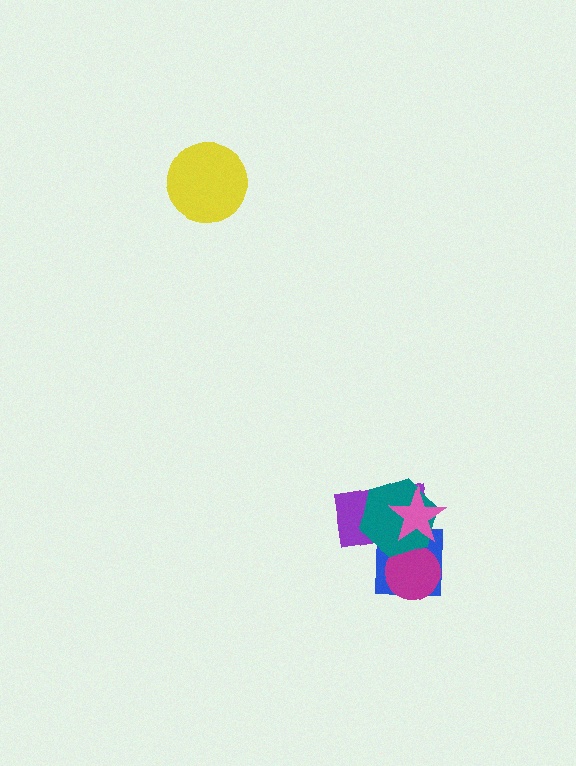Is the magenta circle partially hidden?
Yes, it is partially covered by another shape.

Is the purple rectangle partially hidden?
Yes, it is partially covered by another shape.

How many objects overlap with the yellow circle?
0 objects overlap with the yellow circle.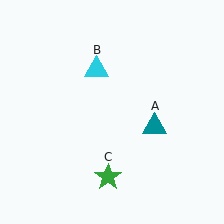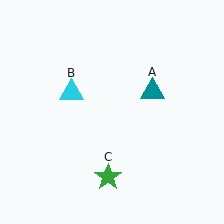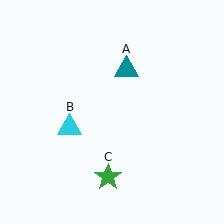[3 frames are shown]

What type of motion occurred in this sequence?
The teal triangle (object A), cyan triangle (object B) rotated counterclockwise around the center of the scene.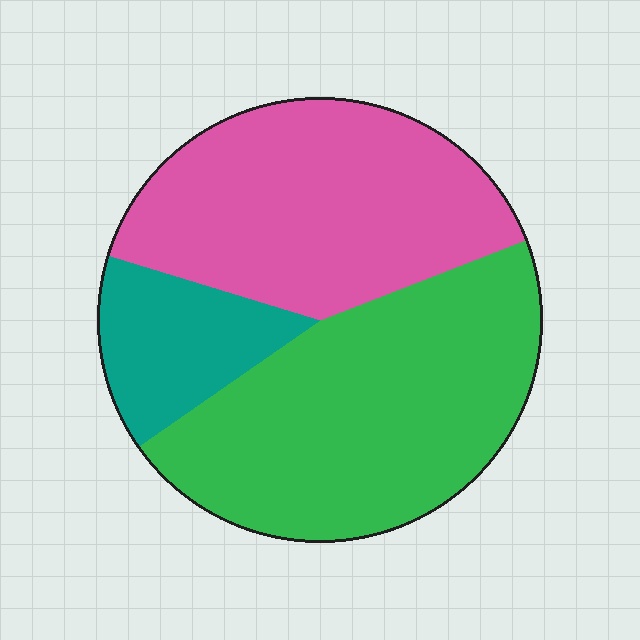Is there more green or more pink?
Green.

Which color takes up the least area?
Teal, at roughly 15%.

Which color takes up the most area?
Green, at roughly 45%.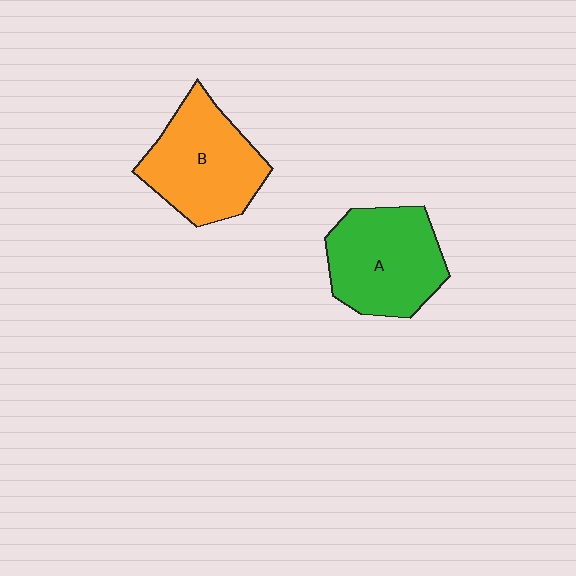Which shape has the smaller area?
Shape A (green).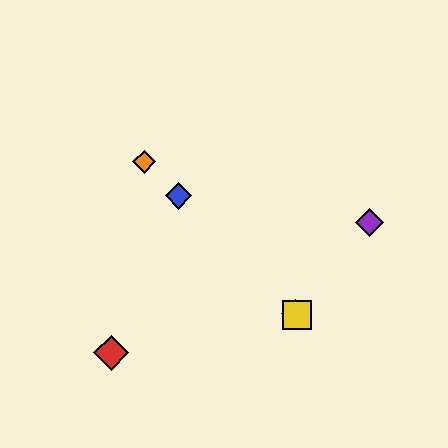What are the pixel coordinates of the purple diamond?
The purple diamond is at (369, 223).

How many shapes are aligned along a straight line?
4 shapes (the blue diamond, the green diamond, the yellow square, the orange diamond) are aligned along a straight line.